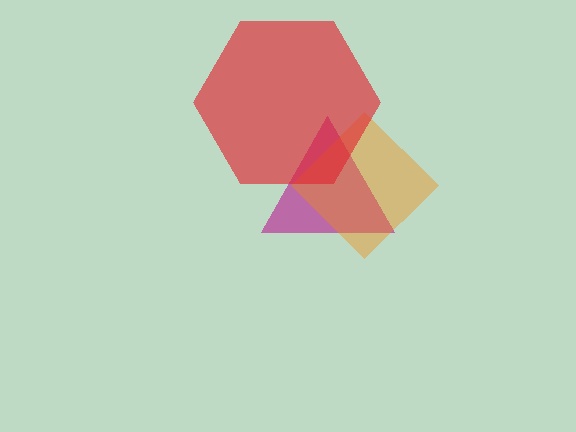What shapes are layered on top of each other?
The layered shapes are: a magenta triangle, an orange diamond, a red hexagon.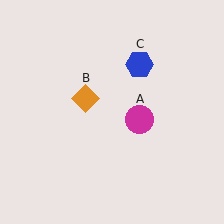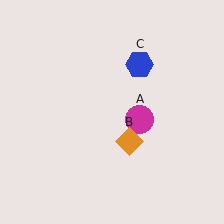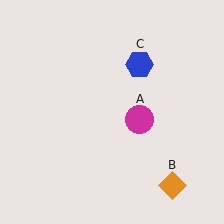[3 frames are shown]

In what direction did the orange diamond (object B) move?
The orange diamond (object B) moved down and to the right.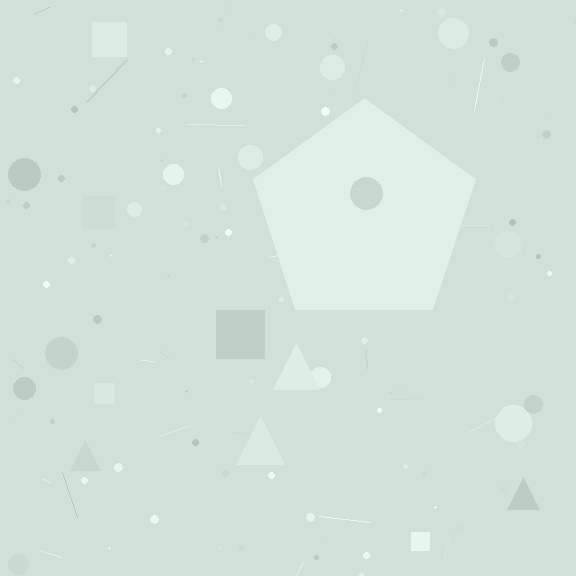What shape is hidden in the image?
A pentagon is hidden in the image.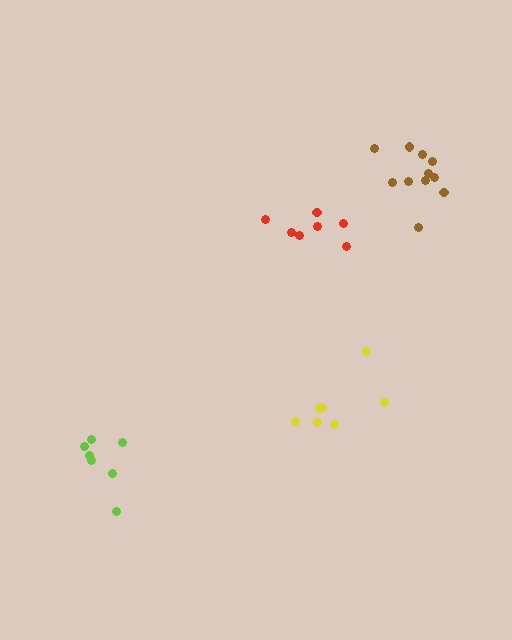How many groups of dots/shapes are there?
There are 4 groups.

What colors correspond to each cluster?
The clusters are colored: lime, red, brown, yellow.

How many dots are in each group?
Group 1: 7 dots, Group 2: 7 dots, Group 3: 11 dots, Group 4: 7 dots (32 total).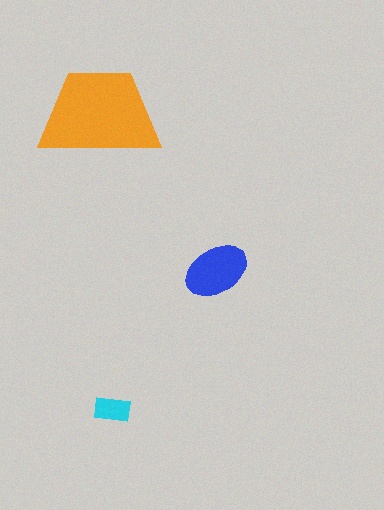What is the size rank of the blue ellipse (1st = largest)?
2nd.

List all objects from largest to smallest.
The orange trapezoid, the blue ellipse, the cyan rectangle.